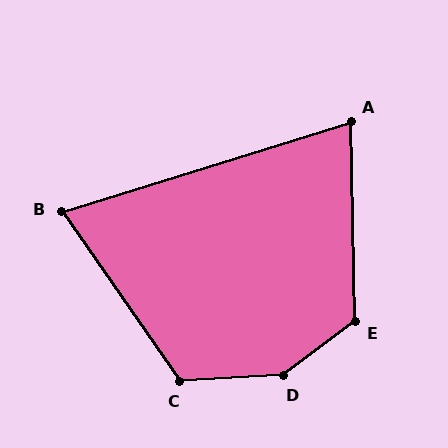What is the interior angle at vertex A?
Approximately 74 degrees (acute).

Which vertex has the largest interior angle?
D, at approximately 145 degrees.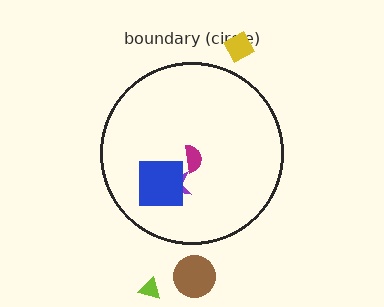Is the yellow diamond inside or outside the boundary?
Outside.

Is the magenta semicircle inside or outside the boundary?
Inside.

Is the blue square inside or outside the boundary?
Inside.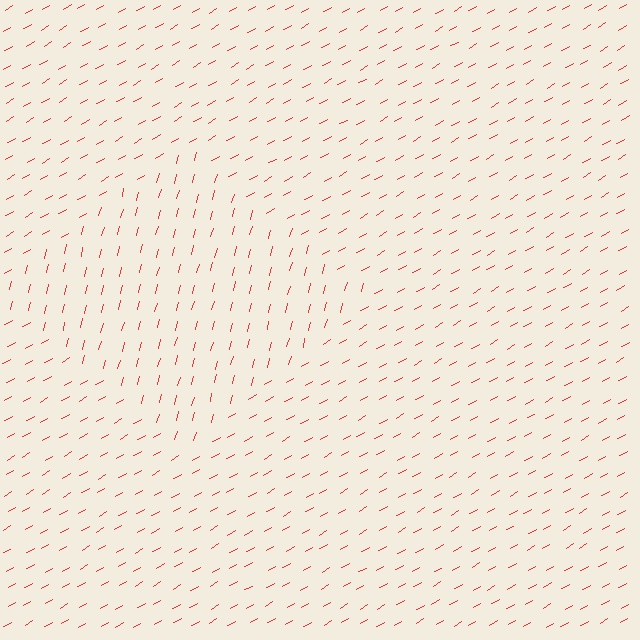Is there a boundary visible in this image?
Yes, there is a texture boundary formed by a change in line orientation.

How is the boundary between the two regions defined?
The boundary is defined purely by a change in line orientation (approximately 45 degrees difference). All lines are the same color and thickness.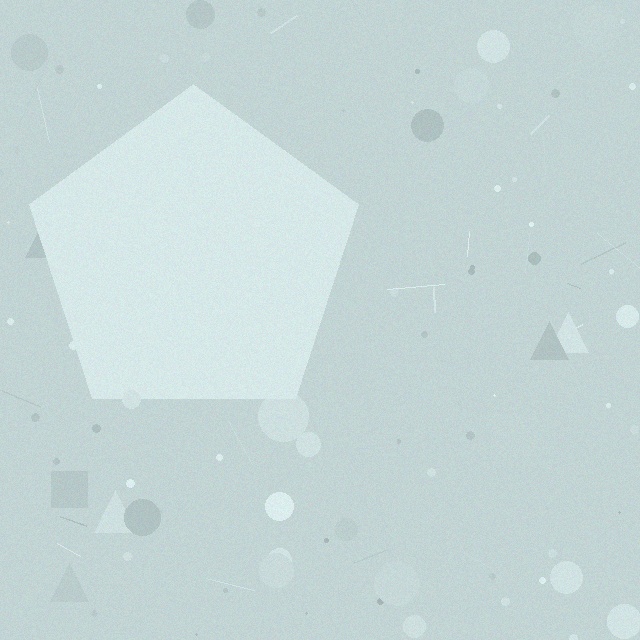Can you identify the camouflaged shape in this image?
The camouflaged shape is a pentagon.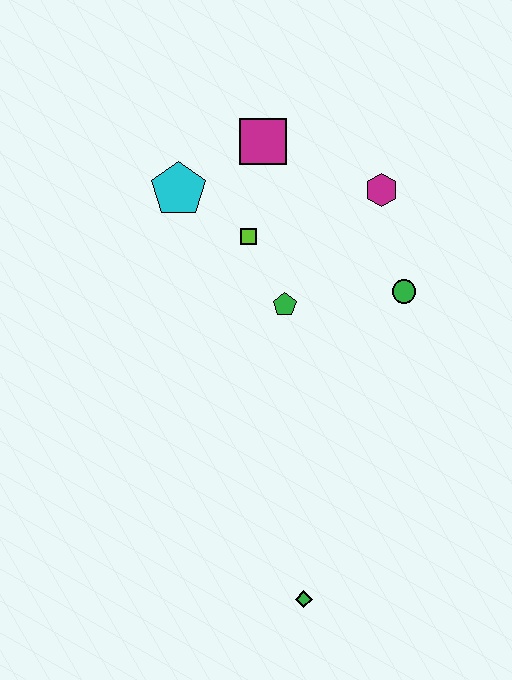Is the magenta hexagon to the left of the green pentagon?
No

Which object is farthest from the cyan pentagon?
The green diamond is farthest from the cyan pentagon.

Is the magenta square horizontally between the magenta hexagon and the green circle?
No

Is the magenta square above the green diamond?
Yes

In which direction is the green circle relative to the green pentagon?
The green circle is to the right of the green pentagon.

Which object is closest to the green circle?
The magenta hexagon is closest to the green circle.